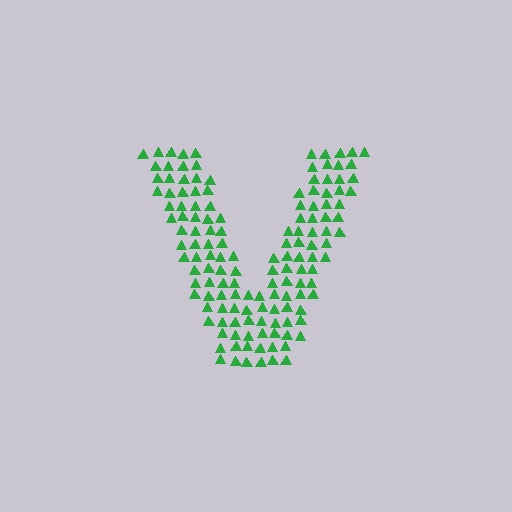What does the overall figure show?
The overall figure shows the letter V.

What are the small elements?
The small elements are triangles.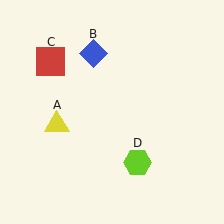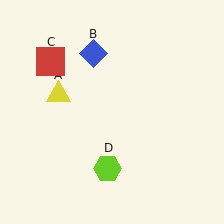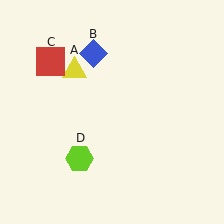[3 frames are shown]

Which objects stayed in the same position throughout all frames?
Blue diamond (object B) and red square (object C) remained stationary.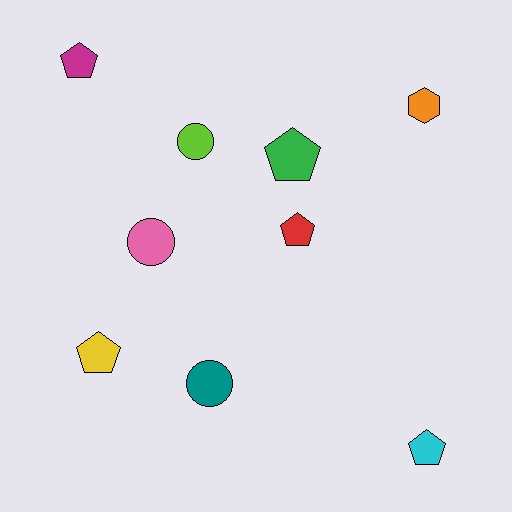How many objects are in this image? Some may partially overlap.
There are 9 objects.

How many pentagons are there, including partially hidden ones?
There are 5 pentagons.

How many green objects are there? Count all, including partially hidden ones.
There is 1 green object.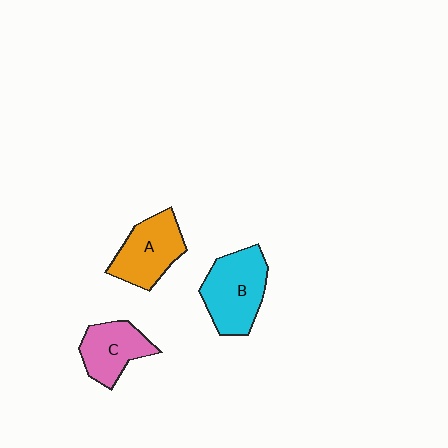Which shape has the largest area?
Shape B (cyan).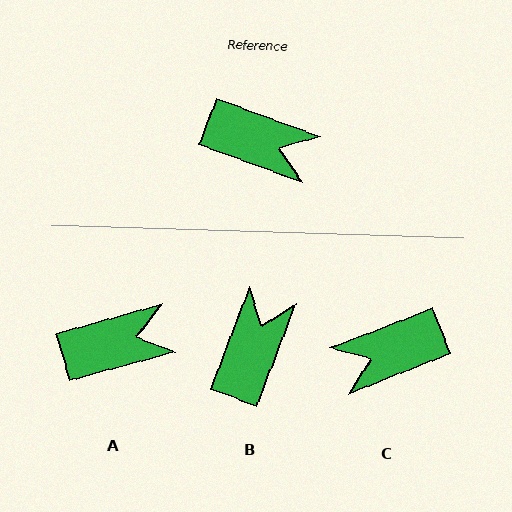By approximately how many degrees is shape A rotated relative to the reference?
Approximately 36 degrees counter-clockwise.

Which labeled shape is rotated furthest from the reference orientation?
C, about 138 degrees away.